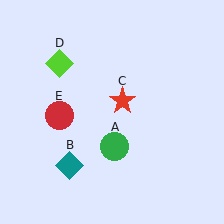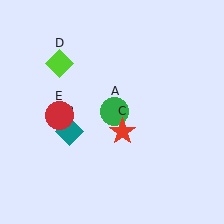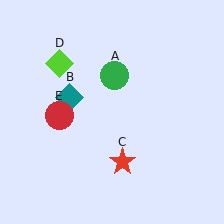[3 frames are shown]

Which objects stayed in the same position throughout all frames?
Lime diamond (object D) and red circle (object E) remained stationary.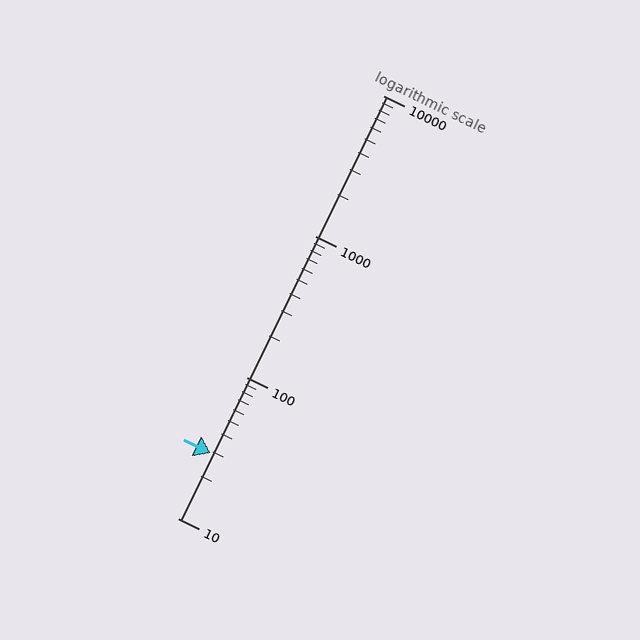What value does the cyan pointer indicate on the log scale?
The pointer indicates approximately 29.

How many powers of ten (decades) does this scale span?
The scale spans 3 decades, from 10 to 10000.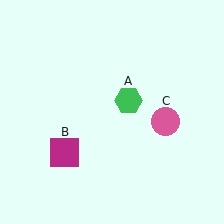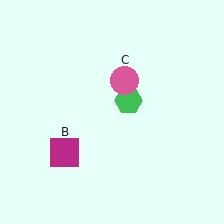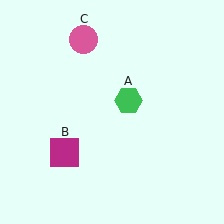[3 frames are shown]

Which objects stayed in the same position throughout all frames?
Green hexagon (object A) and magenta square (object B) remained stationary.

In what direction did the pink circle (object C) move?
The pink circle (object C) moved up and to the left.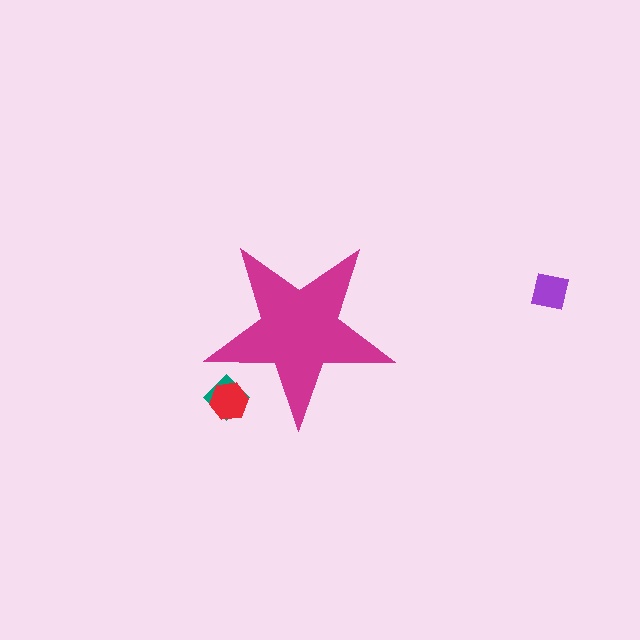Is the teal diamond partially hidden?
Yes, the teal diamond is partially hidden behind the magenta star.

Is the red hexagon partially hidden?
Yes, the red hexagon is partially hidden behind the magenta star.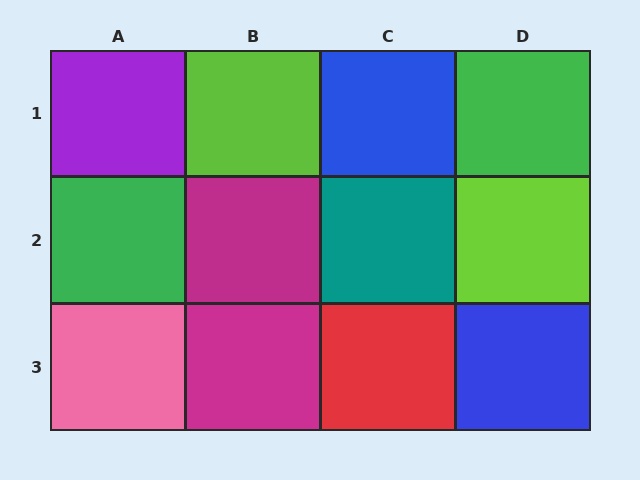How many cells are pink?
1 cell is pink.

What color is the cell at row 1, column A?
Purple.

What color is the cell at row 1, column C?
Blue.